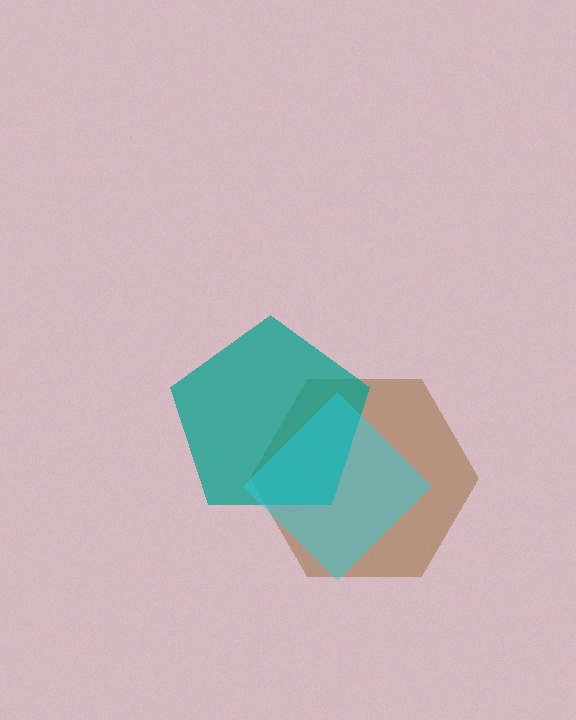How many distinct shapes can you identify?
There are 3 distinct shapes: a brown hexagon, a teal pentagon, a cyan diamond.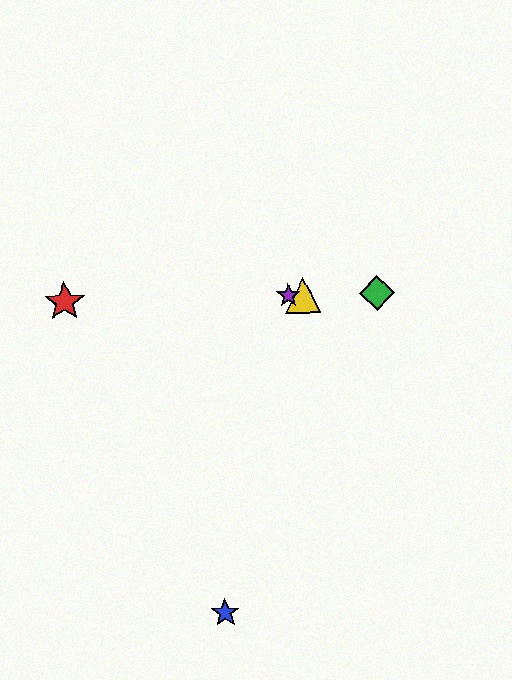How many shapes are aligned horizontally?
4 shapes (the red star, the green diamond, the yellow triangle, the purple star) are aligned horizontally.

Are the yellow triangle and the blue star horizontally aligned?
No, the yellow triangle is at y≈295 and the blue star is at y≈613.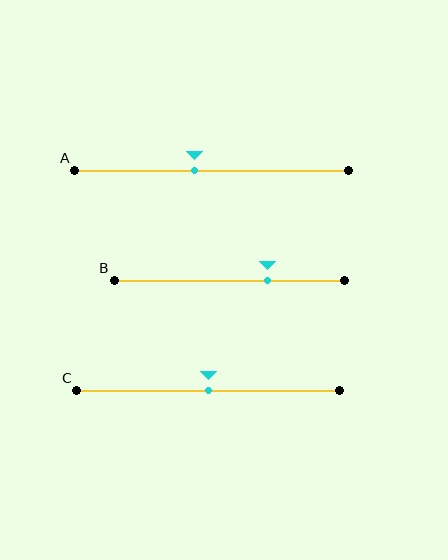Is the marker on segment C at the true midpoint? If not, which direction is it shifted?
Yes, the marker on segment C is at the true midpoint.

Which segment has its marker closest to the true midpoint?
Segment C has its marker closest to the true midpoint.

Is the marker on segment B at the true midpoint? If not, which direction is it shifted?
No, the marker on segment B is shifted to the right by about 16% of the segment length.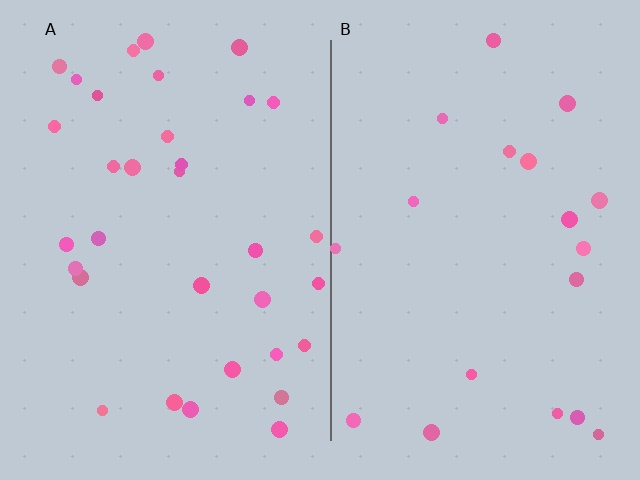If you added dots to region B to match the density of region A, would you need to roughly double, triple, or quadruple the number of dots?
Approximately double.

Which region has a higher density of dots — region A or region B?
A (the left).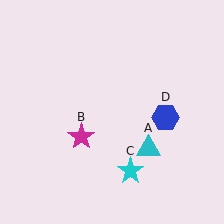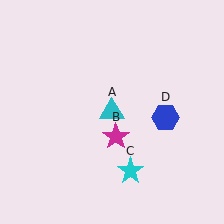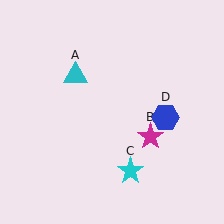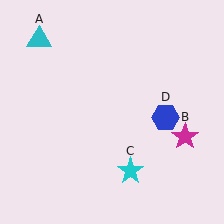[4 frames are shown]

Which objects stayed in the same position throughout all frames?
Cyan star (object C) and blue hexagon (object D) remained stationary.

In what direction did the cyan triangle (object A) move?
The cyan triangle (object A) moved up and to the left.